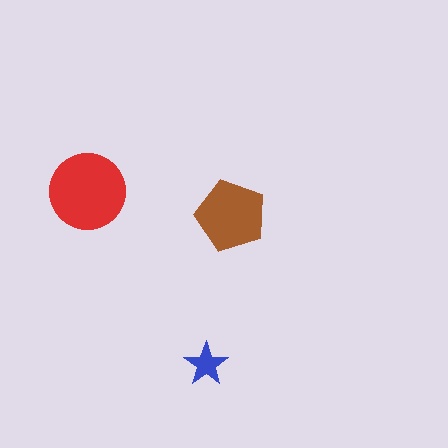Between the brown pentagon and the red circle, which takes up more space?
The red circle.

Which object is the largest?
The red circle.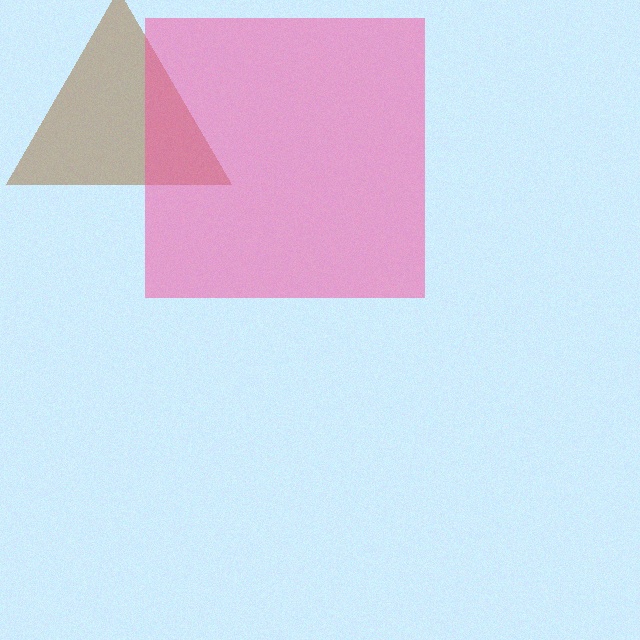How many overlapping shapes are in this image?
There are 2 overlapping shapes in the image.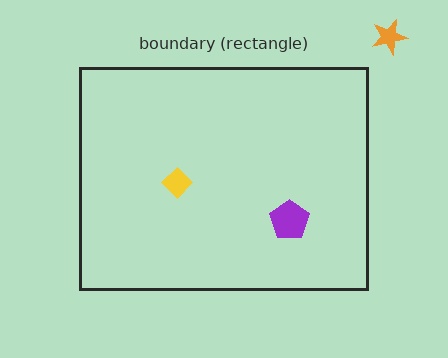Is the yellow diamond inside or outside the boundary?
Inside.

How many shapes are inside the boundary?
2 inside, 1 outside.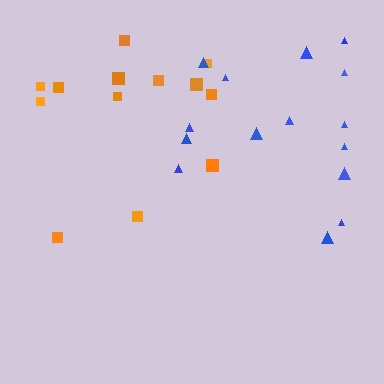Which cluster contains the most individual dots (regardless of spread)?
Blue (15).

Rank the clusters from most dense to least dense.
blue, orange.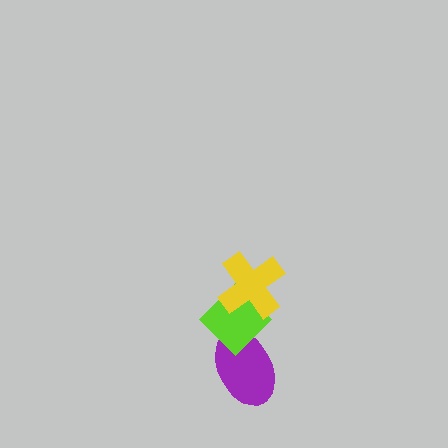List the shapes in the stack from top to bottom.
From top to bottom: the yellow cross, the lime diamond, the purple ellipse.